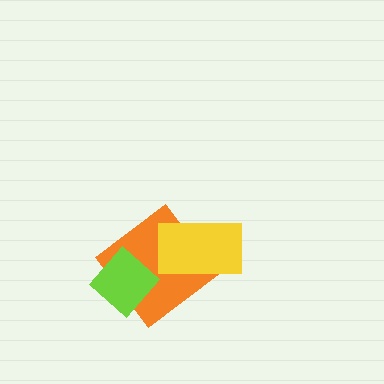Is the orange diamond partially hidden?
Yes, it is partially covered by another shape.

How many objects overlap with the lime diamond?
1 object overlaps with the lime diamond.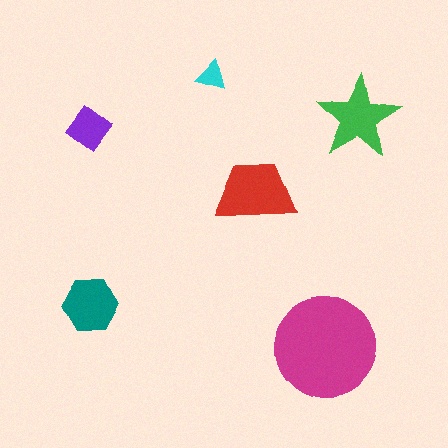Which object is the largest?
The magenta circle.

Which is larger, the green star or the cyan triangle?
The green star.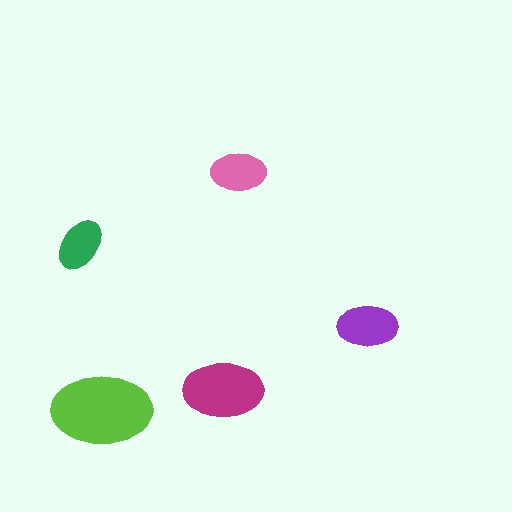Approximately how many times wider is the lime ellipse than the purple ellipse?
About 1.5 times wider.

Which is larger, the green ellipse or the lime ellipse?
The lime one.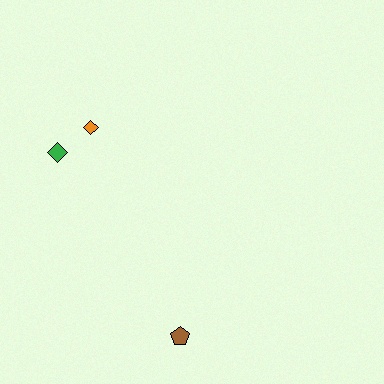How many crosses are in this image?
There are no crosses.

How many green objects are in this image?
There is 1 green object.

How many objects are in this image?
There are 3 objects.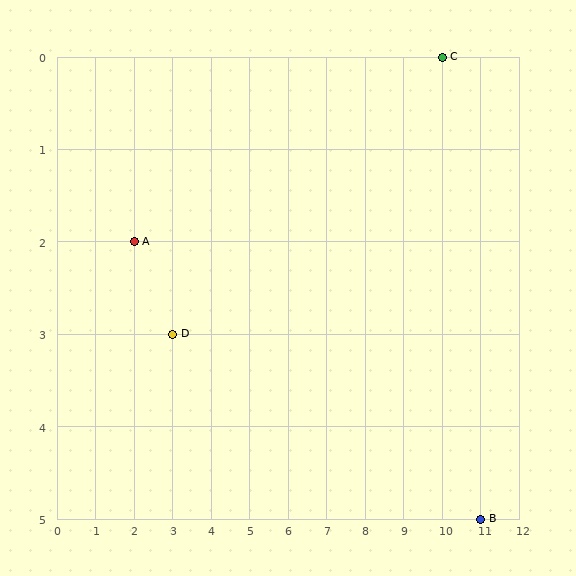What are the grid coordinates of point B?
Point B is at grid coordinates (11, 5).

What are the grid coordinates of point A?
Point A is at grid coordinates (2, 2).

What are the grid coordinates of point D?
Point D is at grid coordinates (3, 3).